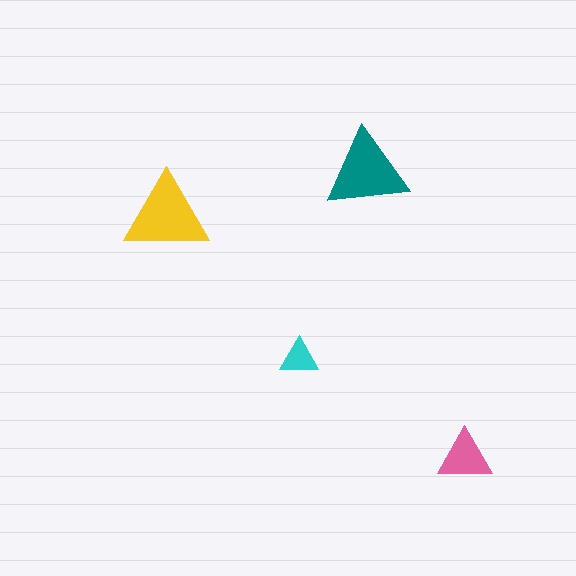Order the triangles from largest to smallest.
the yellow one, the teal one, the pink one, the cyan one.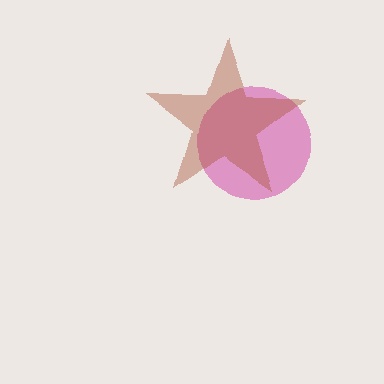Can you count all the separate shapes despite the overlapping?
Yes, there are 2 separate shapes.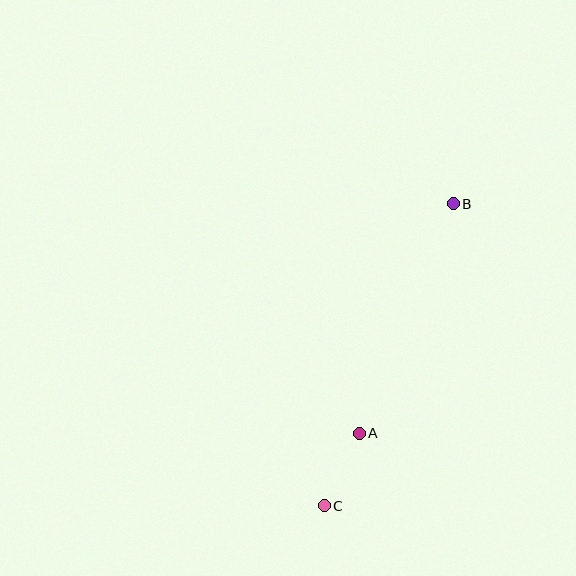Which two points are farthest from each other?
Points B and C are farthest from each other.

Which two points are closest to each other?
Points A and C are closest to each other.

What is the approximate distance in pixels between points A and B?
The distance between A and B is approximately 248 pixels.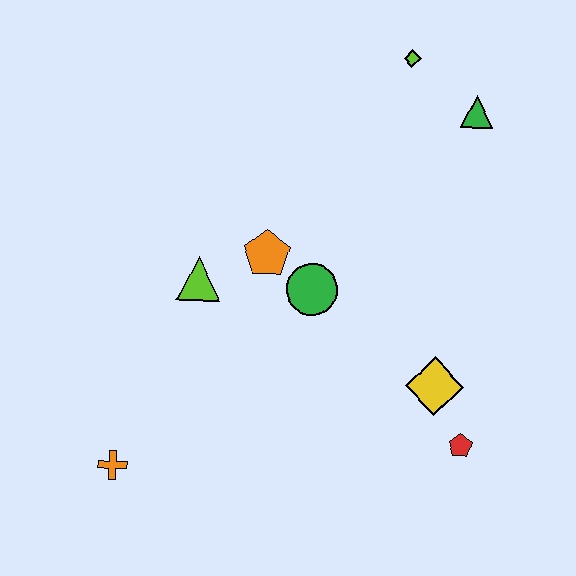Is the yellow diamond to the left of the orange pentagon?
No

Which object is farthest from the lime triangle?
The green triangle is farthest from the lime triangle.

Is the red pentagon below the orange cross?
No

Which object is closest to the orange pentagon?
The green circle is closest to the orange pentagon.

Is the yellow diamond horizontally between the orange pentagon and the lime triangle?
No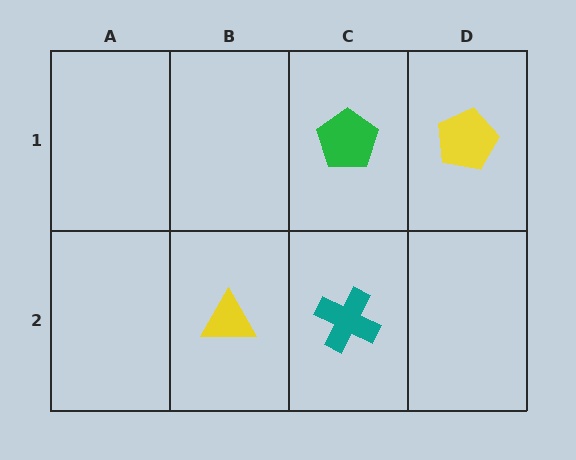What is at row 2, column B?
A yellow triangle.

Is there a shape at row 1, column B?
No, that cell is empty.